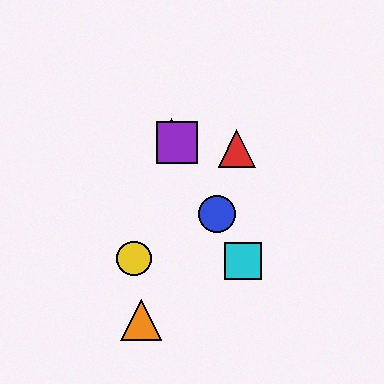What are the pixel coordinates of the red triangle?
The red triangle is at (237, 148).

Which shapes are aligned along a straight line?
The blue circle, the green triangle, the purple square, the cyan square are aligned along a straight line.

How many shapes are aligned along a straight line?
4 shapes (the blue circle, the green triangle, the purple square, the cyan square) are aligned along a straight line.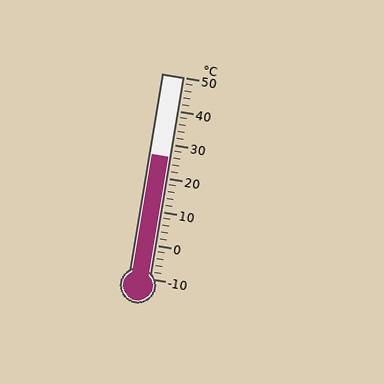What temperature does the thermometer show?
The thermometer shows approximately 26°C.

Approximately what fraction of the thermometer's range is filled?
The thermometer is filled to approximately 60% of its range.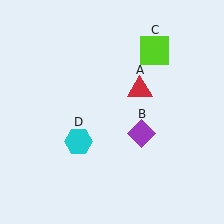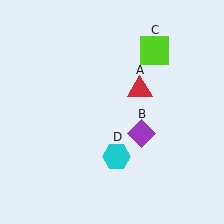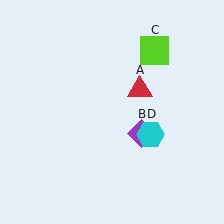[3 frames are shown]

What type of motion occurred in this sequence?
The cyan hexagon (object D) rotated counterclockwise around the center of the scene.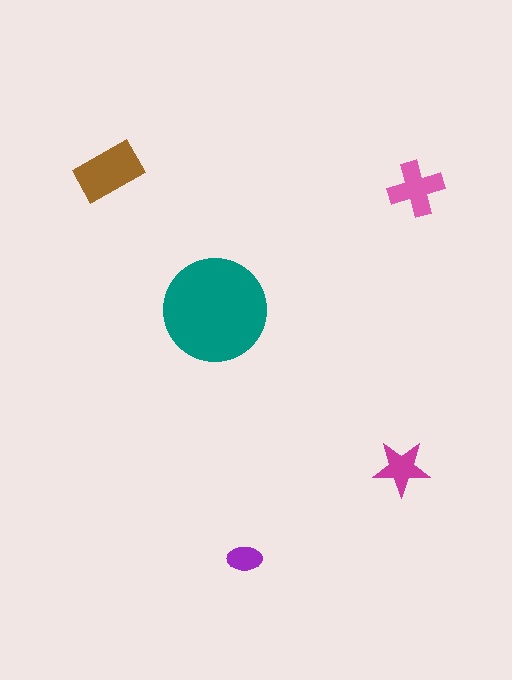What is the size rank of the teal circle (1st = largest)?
1st.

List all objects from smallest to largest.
The purple ellipse, the magenta star, the pink cross, the brown rectangle, the teal circle.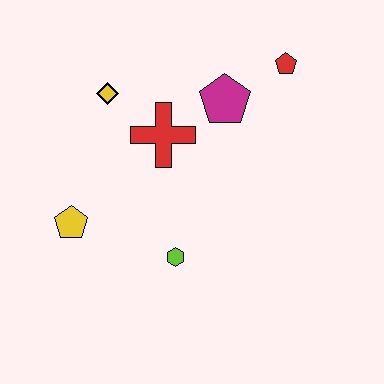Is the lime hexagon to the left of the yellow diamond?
No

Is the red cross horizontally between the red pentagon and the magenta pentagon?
No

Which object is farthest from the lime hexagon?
The red pentagon is farthest from the lime hexagon.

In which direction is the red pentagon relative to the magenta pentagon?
The red pentagon is to the right of the magenta pentagon.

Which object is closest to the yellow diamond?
The red cross is closest to the yellow diamond.